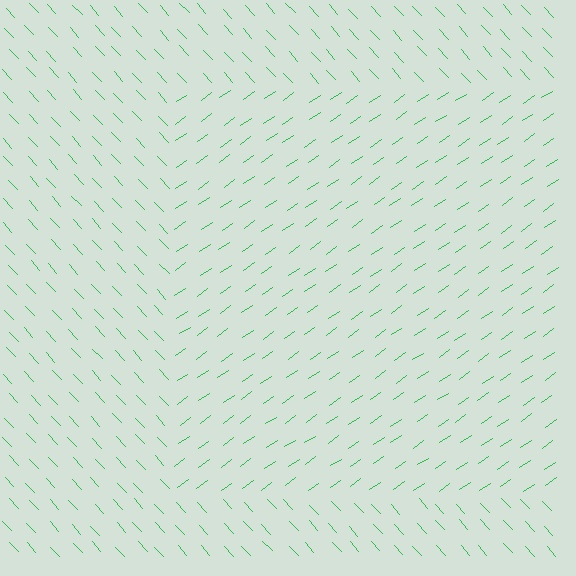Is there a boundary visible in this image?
Yes, there is a texture boundary formed by a change in line orientation.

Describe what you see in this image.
The image is filled with small green line segments. A rectangle region in the image has lines oriented differently from the surrounding lines, creating a visible texture boundary.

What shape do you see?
I see a rectangle.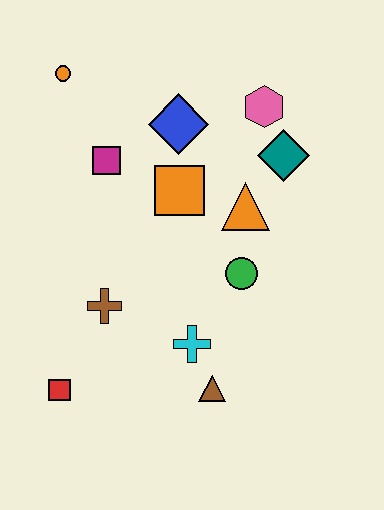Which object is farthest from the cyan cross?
The orange circle is farthest from the cyan cross.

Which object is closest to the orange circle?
The magenta square is closest to the orange circle.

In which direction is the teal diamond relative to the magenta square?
The teal diamond is to the right of the magenta square.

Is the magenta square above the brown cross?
Yes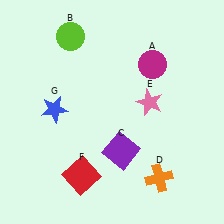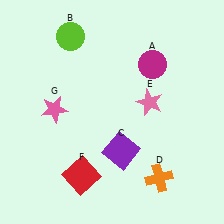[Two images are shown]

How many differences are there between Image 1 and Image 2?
There is 1 difference between the two images.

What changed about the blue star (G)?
In Image 1, G is blue. In Image 2, it changed to pink.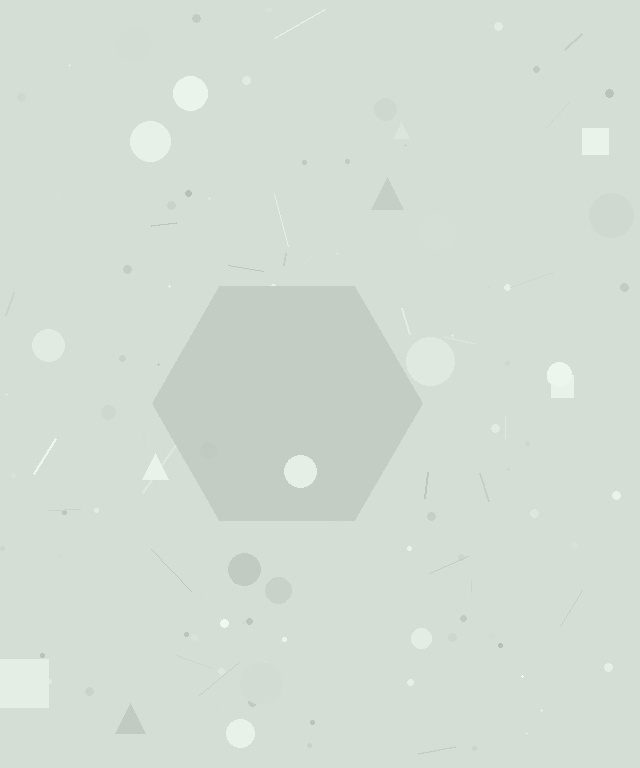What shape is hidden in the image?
A hexagon is hidden in the image.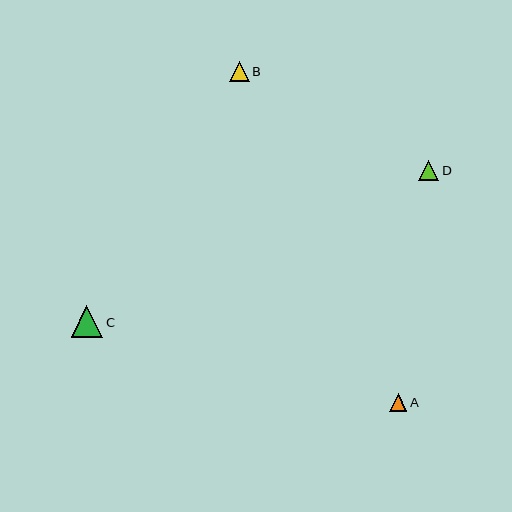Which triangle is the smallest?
Triangle A is the smallest with a size of approximately 17 pixels.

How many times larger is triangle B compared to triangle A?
Triangle B is approximately 1.2 times the size of triangle A.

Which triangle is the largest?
Triangle C is the largest with a size of approximately 31 pixels.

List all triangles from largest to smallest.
From largest to smallest: C, D, B, A.